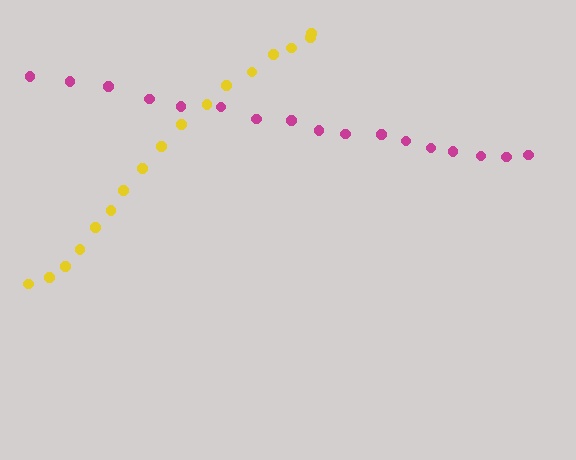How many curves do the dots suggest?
There are 2 distinct paths.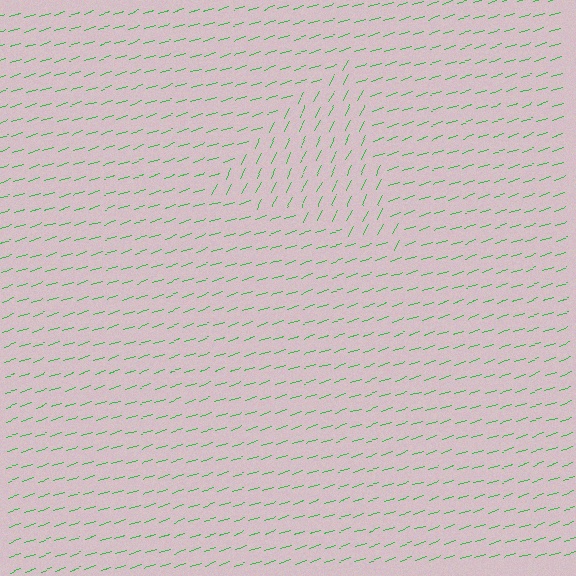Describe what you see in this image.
The image is filled with small green line segments. A triangle region in the image has lines oriented differently from the surrounding lines, creating a visible texture boundary.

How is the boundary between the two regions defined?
The boundary is defined purely by a change in line orientation (approximately 45 degrees difference). All lines are the same color and thickness.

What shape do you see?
I see a triangle.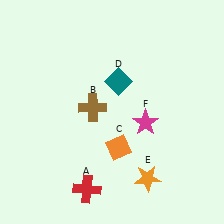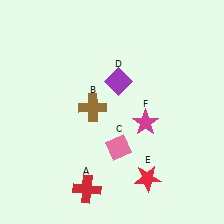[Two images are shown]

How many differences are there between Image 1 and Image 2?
There are 3 differences between the two images.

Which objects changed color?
C changed from orange to pink. D changed from teal to purple. E changed from orange to red.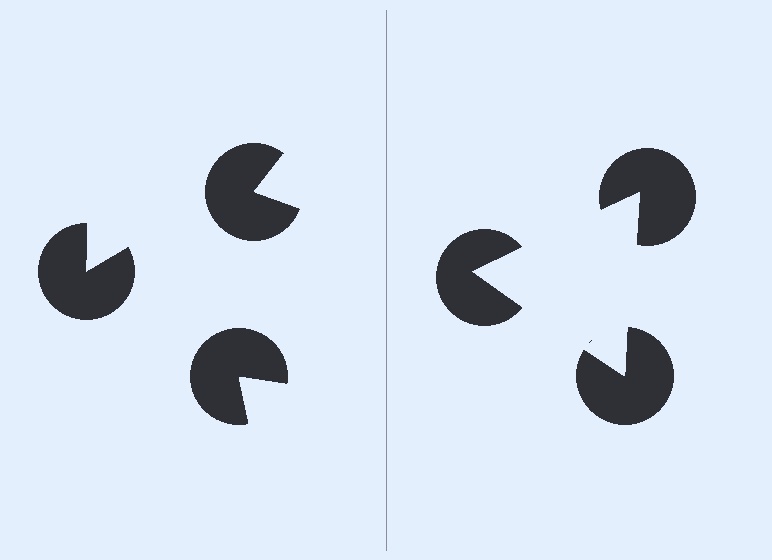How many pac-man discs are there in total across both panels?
6 — 3 on each side.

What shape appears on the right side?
An illusory triangle.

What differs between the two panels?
The pac-man discs are positioned identically on both sides; only the wedge orientations differ. On the right they align to a triangle; on the left they are misaligned.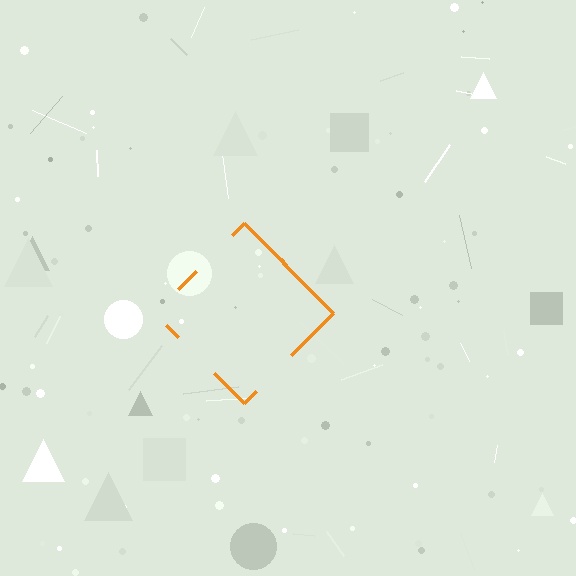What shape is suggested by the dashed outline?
The dashed outline suggests a diamond.